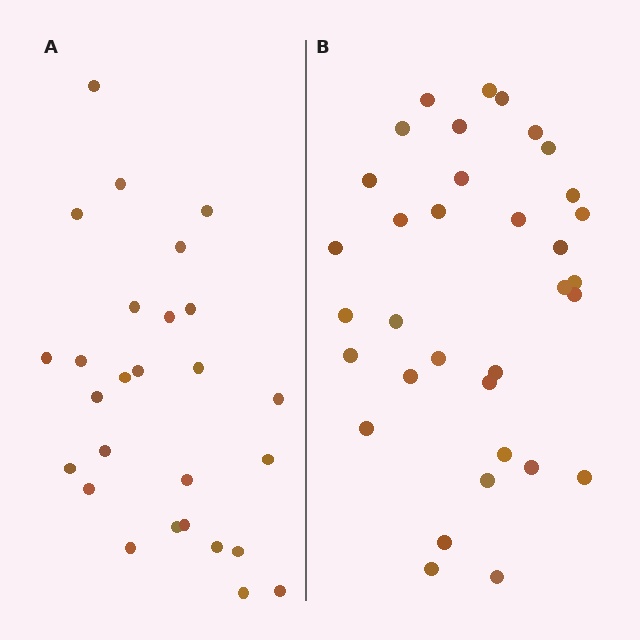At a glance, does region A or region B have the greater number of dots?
Region B (the right region) has more dots.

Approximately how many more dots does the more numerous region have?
Region B has roughly 8 or so more dots than region A.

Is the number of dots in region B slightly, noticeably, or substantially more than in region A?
Region B has noticeably more, but not dramatically so. The ratio is roughly 1.3 to 1.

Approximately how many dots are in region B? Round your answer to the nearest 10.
About 30 dots. (The exact count is 34, which rounds to 30.)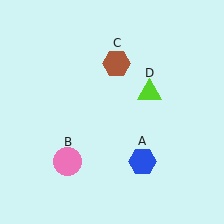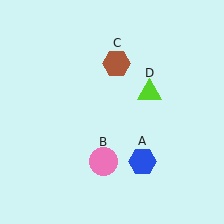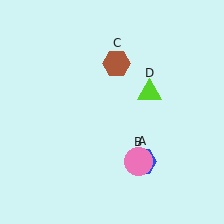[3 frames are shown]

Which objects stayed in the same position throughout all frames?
Blue hexagon (object A) and brown hexagon (object C) and lime triangle (object D) remained stationary.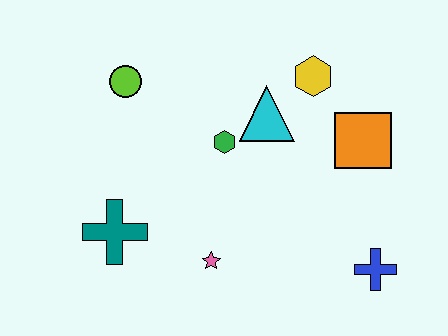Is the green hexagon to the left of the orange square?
Yes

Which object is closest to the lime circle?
The green hexagon is closest to the lime circle.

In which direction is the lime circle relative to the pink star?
The lime circle is above the pink star.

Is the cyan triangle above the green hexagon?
Yes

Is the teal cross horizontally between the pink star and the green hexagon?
No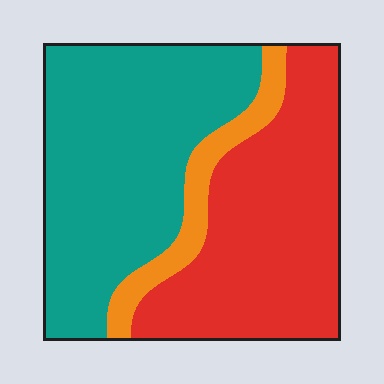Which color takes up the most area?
Teal, at roughly 50%.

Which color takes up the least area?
Orange, at roughly 10%.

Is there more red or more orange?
Red.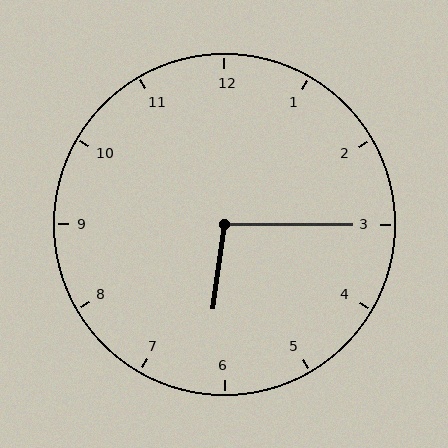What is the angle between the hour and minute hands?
Approximately 98 degrees.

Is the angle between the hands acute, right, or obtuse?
It is obtuse.